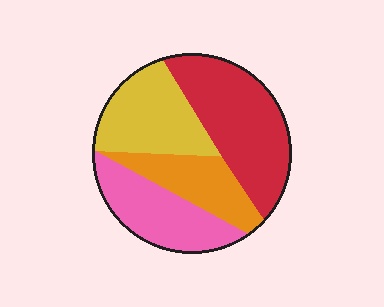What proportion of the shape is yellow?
Yellow takes up about one quarter (1/4) of the shape.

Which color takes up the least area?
Orange, at roughly 20%.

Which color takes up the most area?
Red, at roughly 35%.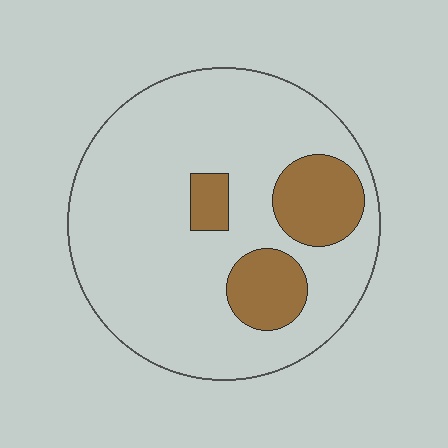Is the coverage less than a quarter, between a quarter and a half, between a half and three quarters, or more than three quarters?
Less than a quarter.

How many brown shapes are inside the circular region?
3.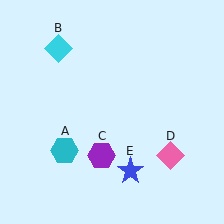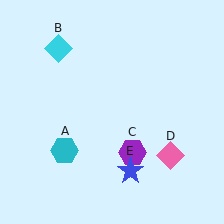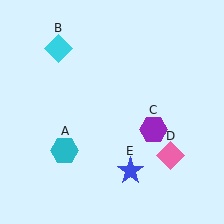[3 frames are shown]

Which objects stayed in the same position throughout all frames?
Cyan hexagon (object A) and cyan diamond (object B) and pink diamond (object D) and blue star (object E) remained stationary.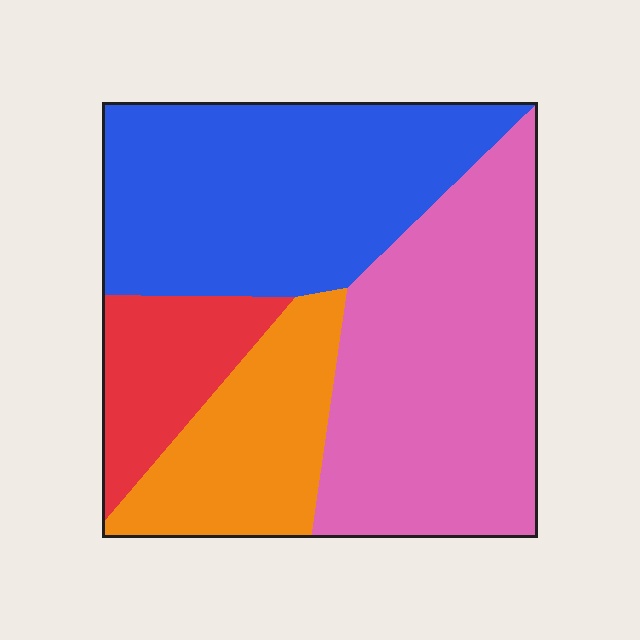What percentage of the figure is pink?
Pink covers about 35% of the figure.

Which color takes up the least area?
Red, at roughly 10%.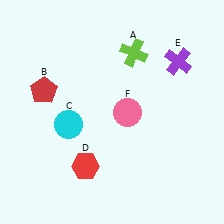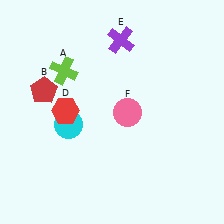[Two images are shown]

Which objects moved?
The objects that moved are: the lime cross (A), the red hexagon (D), the purple cross (E).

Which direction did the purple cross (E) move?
The purple cross (E) moved left.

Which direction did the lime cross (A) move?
The lime cross (A) moved left.